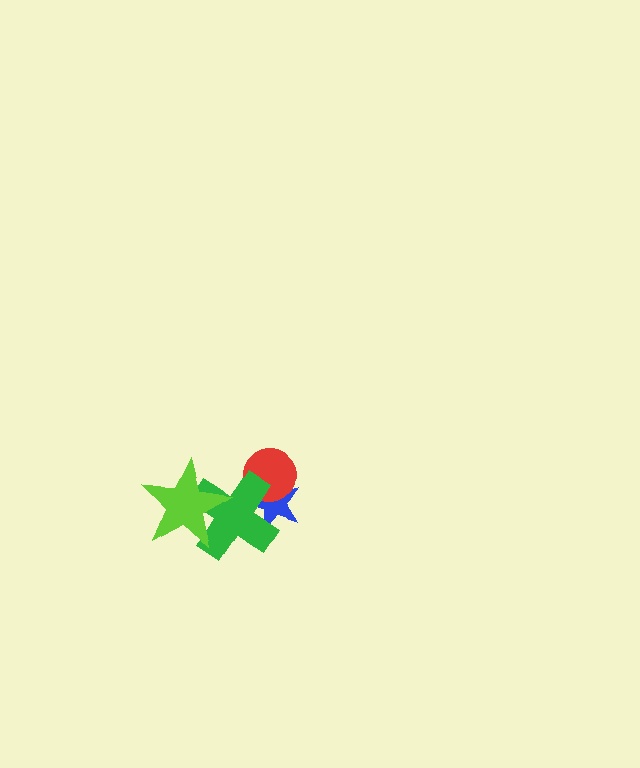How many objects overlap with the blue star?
2 objects overlap with the blue star.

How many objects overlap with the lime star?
1 object overlaps with the lime star.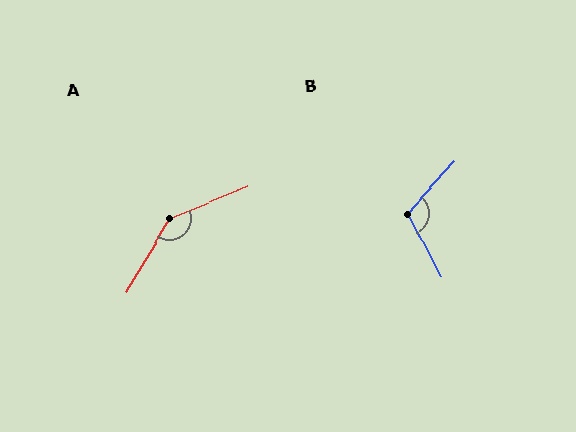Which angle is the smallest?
B, at approximately 110 degrees.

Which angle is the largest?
A, at approximately 143 degrees.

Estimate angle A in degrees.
Approximately 143 degrees.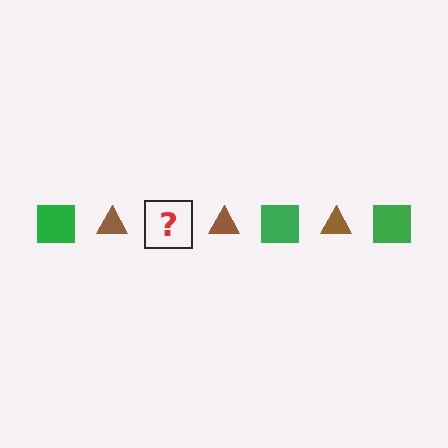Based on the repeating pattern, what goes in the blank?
The blank should be a green square.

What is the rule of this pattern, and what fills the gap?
The rule is that the pattern alternates between green square and brown triangle. The gap should be filled with a green square.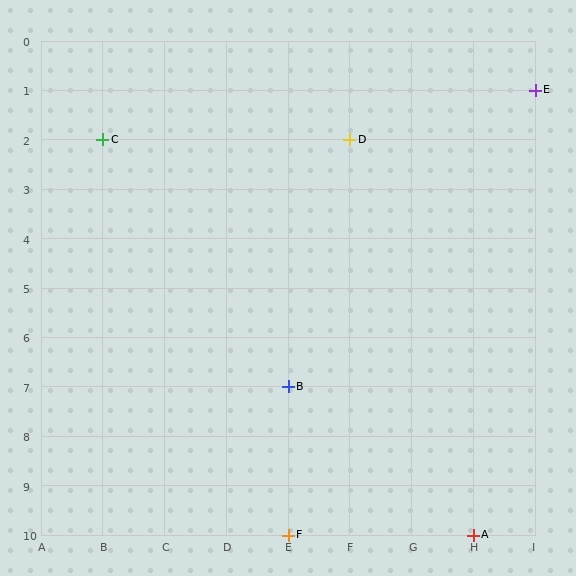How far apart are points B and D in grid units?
Points B and D are 1 column and 5 rows apart (about 5.1 grid units diagonally).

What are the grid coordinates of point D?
Point D is at grid coordinates (F, 2).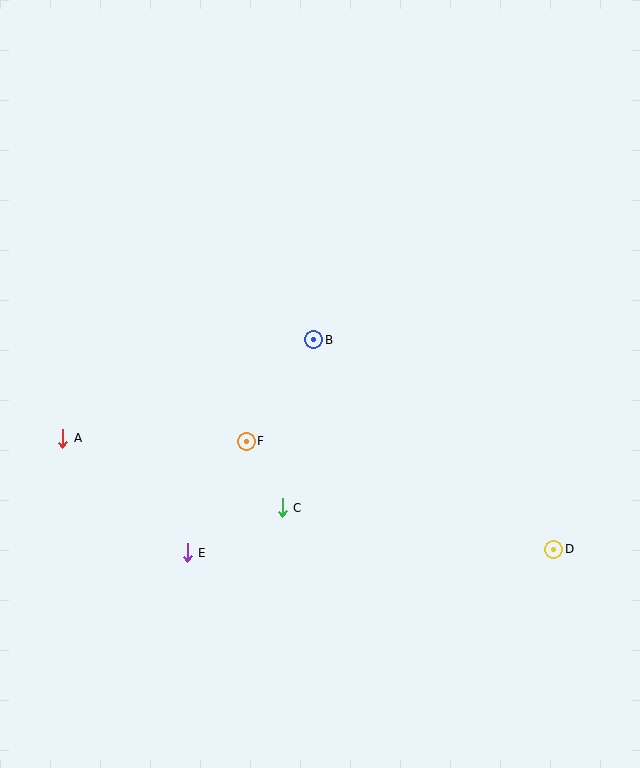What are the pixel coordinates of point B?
Point B is at (314, 340).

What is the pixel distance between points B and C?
The distance between B and C is 171 pixels.